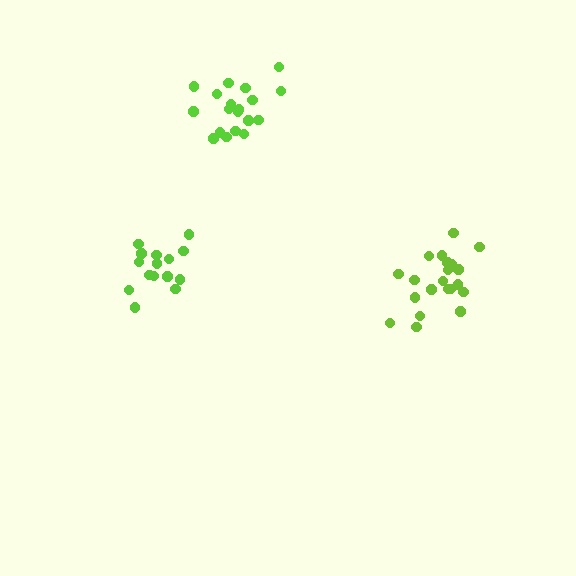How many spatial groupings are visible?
There are 3 spatial groupings.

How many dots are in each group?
Group 1: 21 dots, Group 2: 19 dots, Group 3: 15 dots (55 total).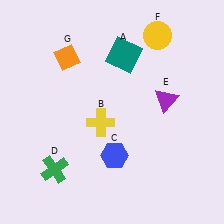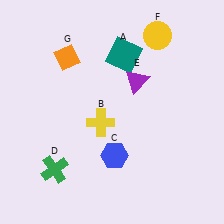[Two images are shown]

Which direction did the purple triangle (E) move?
The purple triangle (E) moved left.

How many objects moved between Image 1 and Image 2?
1 object moved between the two images.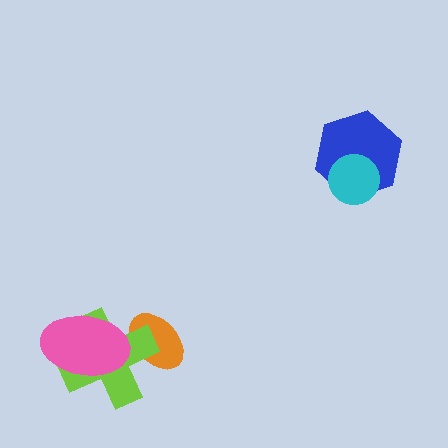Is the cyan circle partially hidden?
No, no other shape covers it.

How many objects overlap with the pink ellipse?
1 object overlaps with the pink ellipse.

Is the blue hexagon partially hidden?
Yes, it is partially covered by another shape.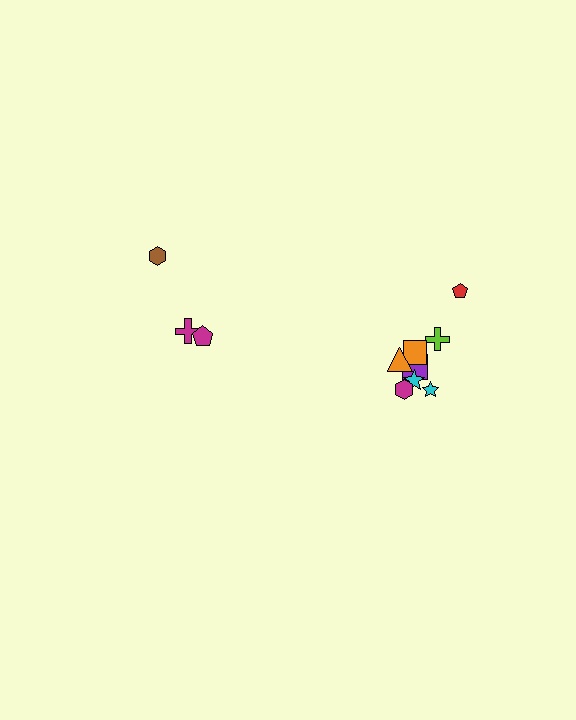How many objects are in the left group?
There are 3 objects.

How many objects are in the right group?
There are 8 objects.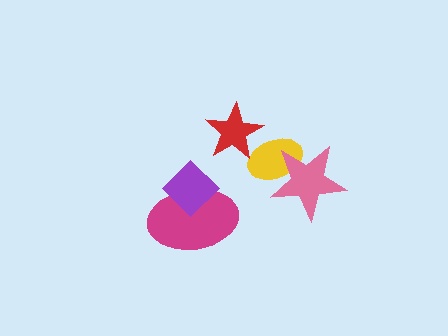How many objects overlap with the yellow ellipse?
2 objects overlap with the yellow ellipse.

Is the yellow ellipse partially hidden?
Yes, it is partially covered by another shape.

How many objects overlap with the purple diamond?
1 object overlaps with the purple diamond.